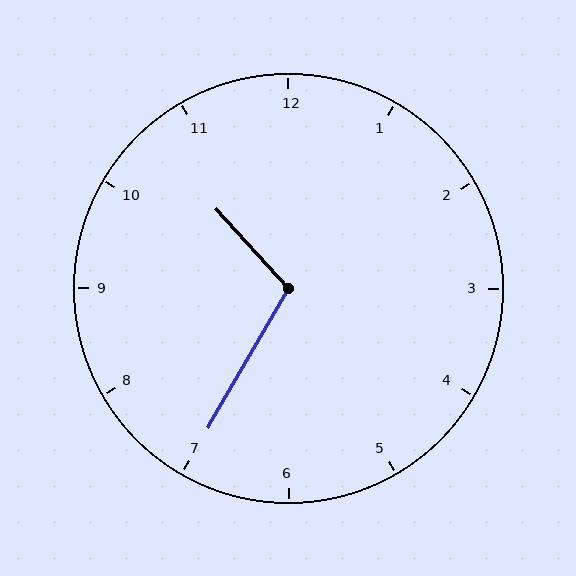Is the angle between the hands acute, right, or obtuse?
It is obtuse.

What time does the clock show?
10:35.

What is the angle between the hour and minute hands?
Approximately 108 degrees.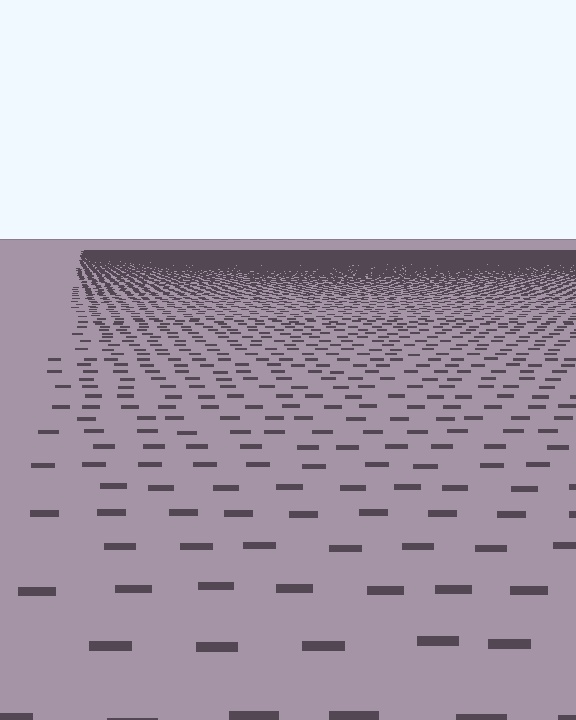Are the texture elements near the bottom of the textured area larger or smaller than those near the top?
Larger. Near the bottom, elements are closer to the viewer and appear at a bigger on-screen size.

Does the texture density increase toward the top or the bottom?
Density increases toward the top.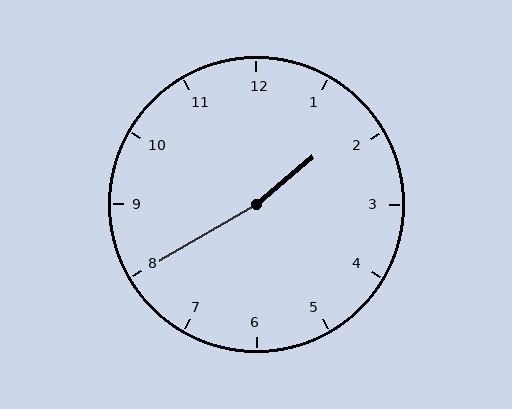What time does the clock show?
1:40.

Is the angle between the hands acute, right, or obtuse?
It is obtuse.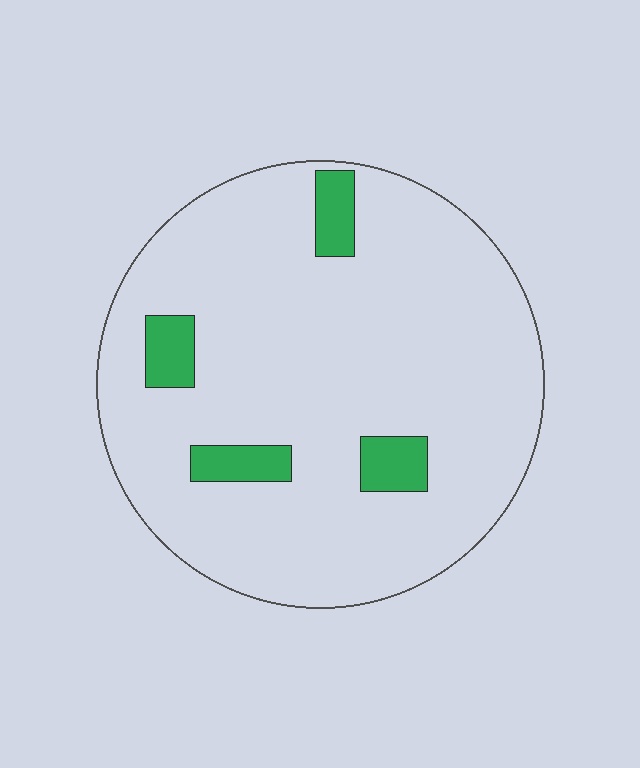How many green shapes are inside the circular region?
4.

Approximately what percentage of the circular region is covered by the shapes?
Approximately 10%.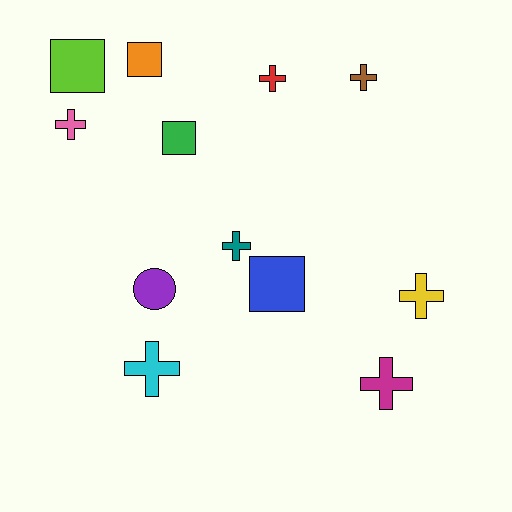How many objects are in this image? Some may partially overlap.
There are 12 objects.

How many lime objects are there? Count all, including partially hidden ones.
There is 1 lime object.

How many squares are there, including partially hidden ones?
There are 4 squares.